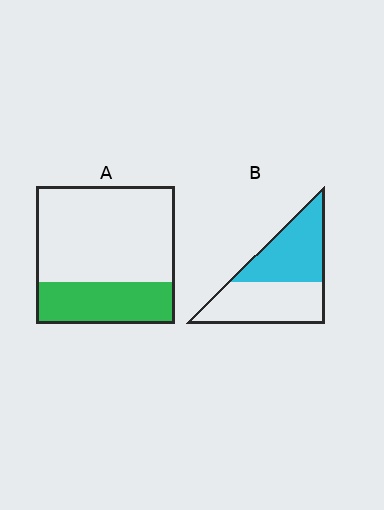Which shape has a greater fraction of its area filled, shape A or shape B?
Shape B.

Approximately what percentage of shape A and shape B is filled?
A is approximately 30% and B is approximately 50%.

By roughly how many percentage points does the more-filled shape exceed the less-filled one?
By roughly 20 percentage points (B over A).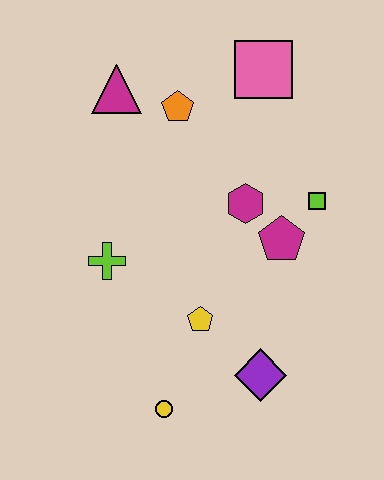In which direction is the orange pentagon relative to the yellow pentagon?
The orange pentagon is above the yellow pentagon.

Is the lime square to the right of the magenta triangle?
Yes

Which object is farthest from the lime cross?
The pink square is farthest from the lime cross.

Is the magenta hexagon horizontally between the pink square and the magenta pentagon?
No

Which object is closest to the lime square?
The magenta pentagon is closest to the lime square.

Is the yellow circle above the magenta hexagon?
No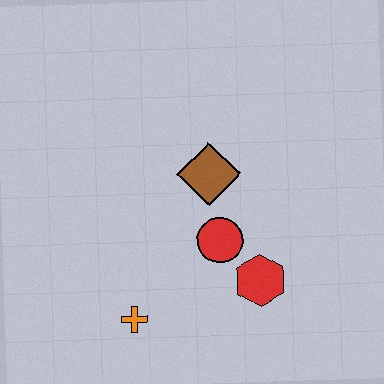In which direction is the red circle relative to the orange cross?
The red circle is to the right of the orange cross.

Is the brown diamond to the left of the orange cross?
No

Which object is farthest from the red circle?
The orange cross is farthest from the red circle.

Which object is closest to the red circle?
The red hexagon is closest to the red circle.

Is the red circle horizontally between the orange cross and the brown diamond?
No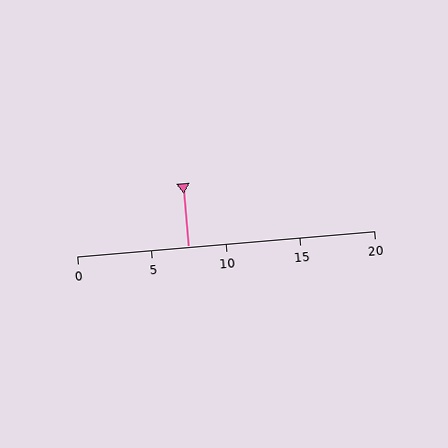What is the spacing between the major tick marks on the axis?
The major ticks are spaced 5 apart.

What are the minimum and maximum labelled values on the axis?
The axis runs from 0 to 20.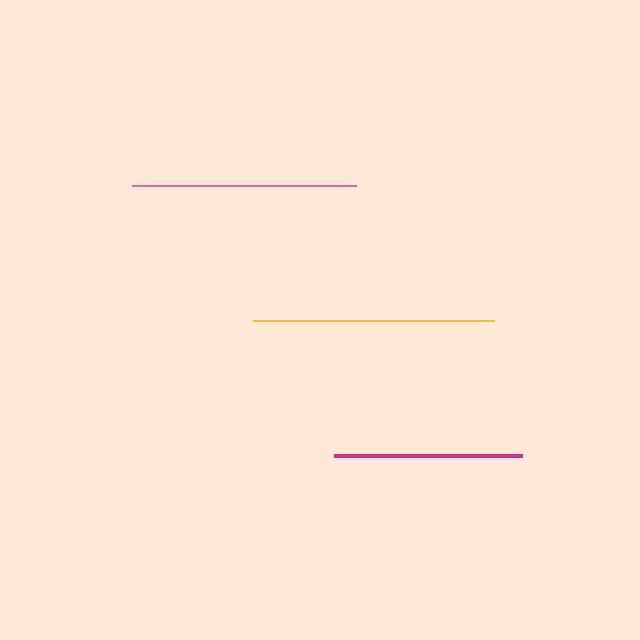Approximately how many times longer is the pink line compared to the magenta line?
The pink line is approximately 1.2 times the length of the magenta line.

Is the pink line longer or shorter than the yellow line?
The yellow line is longer than the pink line.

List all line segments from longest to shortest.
From longest to shortest: yellow, pink, magenta.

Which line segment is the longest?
The yellow line is the longest at approximately 241 pixels.